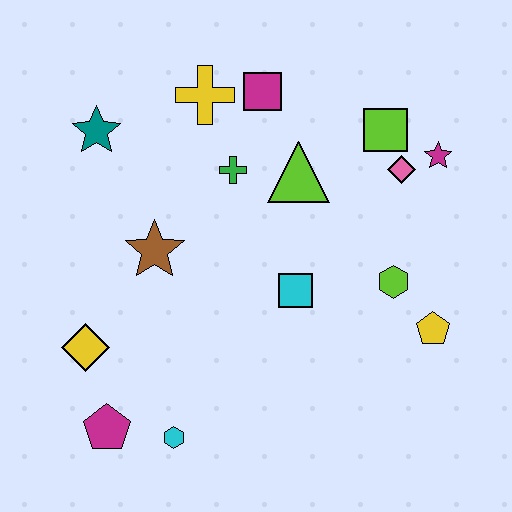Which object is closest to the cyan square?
The lime hexagon is closest to the cyan square.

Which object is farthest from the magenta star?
The magenta pentagon is farthest from the magenta star.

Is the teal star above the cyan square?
Yes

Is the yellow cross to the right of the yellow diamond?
Yes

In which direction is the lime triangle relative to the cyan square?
The lime triangle is above the cyan square.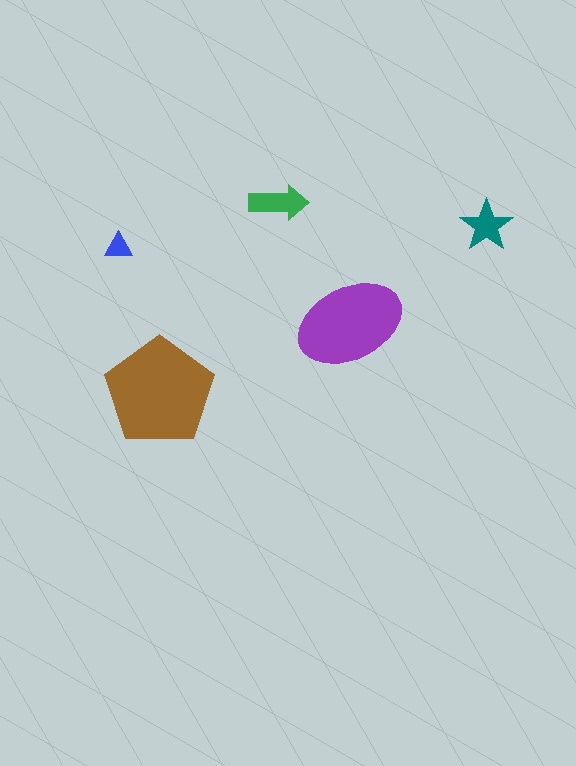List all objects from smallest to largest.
The blue triangle, the teal star, the green arrow, the purple ellipse, the brown pentagon.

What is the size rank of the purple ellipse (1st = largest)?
2nd.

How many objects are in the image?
There are 5 objects in the image.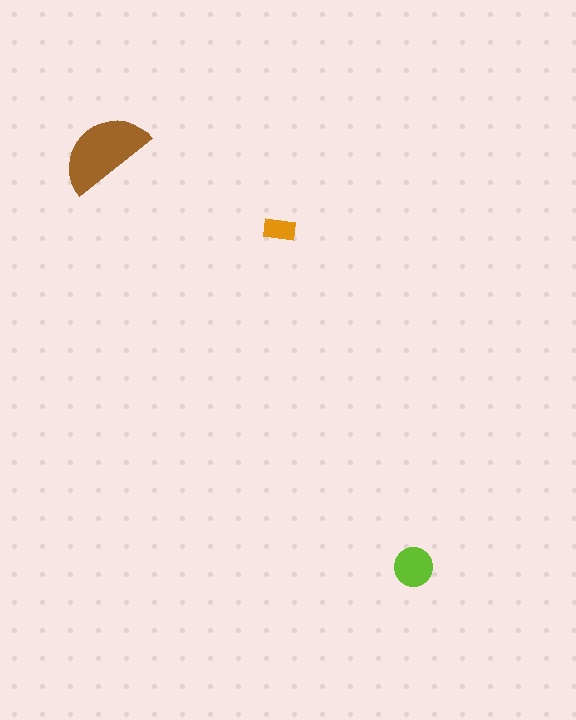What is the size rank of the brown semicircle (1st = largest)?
1st.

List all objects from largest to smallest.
The brown semicircle, the lime circle, the orange rectangle.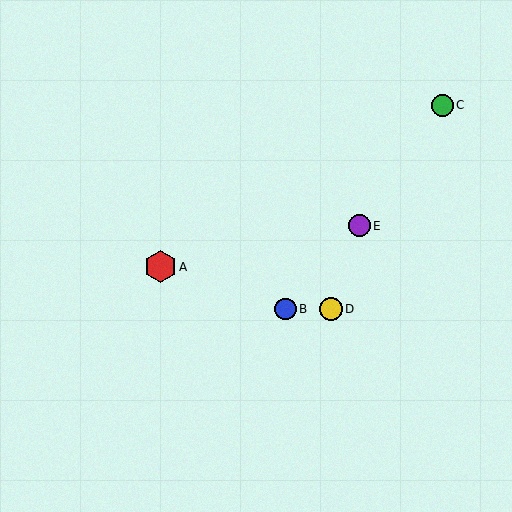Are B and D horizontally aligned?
Yes, both are at y≈309.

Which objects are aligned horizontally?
Objects B, D are aligned horizontally.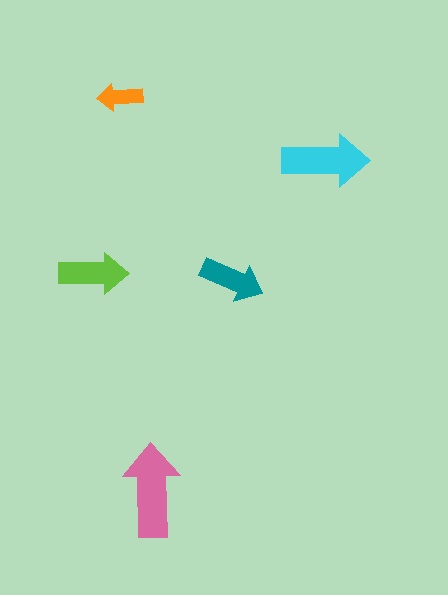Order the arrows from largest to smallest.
the pink one, the cyan one, the lime one, the teal one, the orange one.